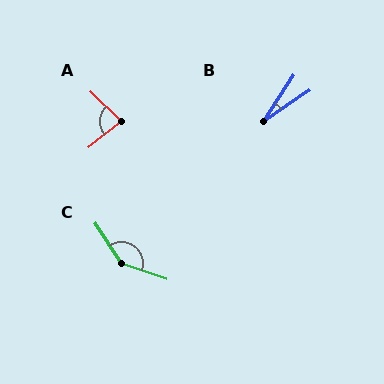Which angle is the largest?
C, at approximately 142 degrees.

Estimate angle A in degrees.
Approximately 82 degrees.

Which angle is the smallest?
B, at approximately 22 degrees.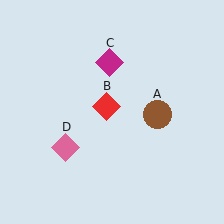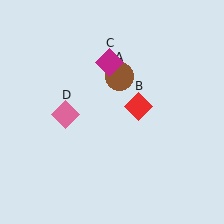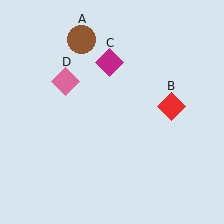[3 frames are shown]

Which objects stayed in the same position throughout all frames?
Magenta diamond (object C) remained stationary.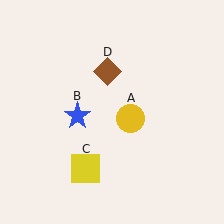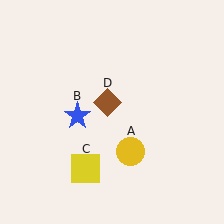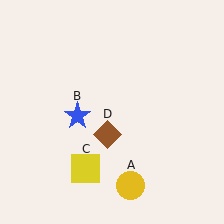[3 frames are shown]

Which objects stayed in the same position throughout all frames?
Blue star (object B) and yellow square (object C) remained stationary.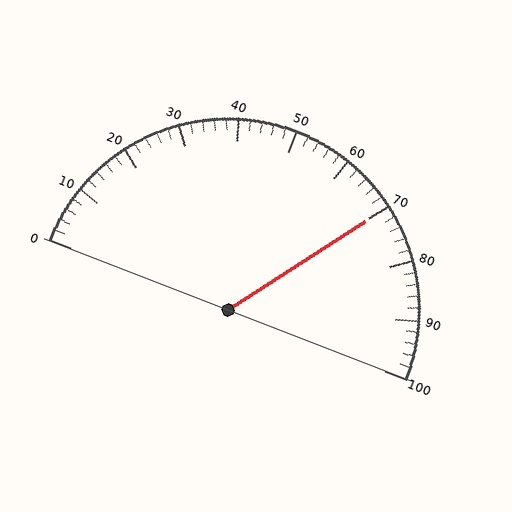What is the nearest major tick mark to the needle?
The nearest major tick mark is 70.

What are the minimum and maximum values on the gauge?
The gauge ranges from 0 to 100.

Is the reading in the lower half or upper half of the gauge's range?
The reading is in the upper half of the range (0 to 100).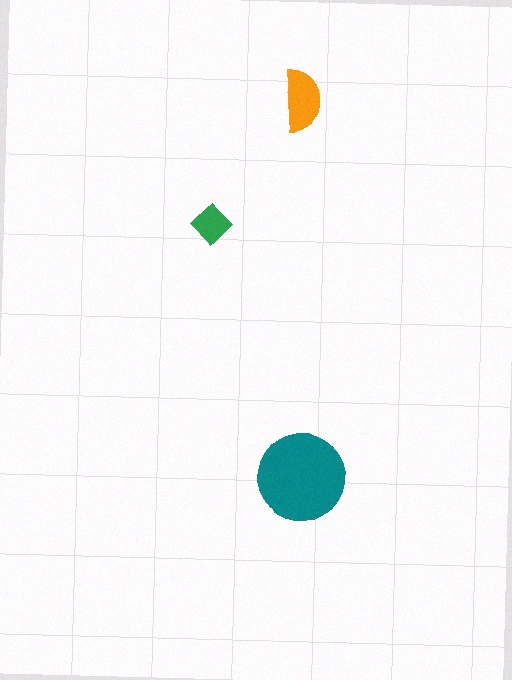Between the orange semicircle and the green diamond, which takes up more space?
The orange semicircle.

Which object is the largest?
The teal circle.